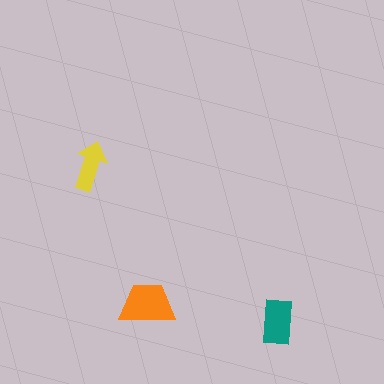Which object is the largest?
The orange trapezoid.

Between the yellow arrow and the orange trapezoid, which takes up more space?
The orange trapezoid.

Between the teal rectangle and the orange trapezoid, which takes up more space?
The orange trapezoid.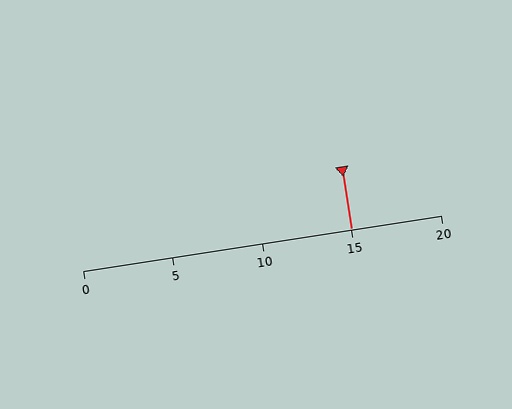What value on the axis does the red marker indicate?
The marker indicates approximately 15.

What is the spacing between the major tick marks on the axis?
The major ticks are spaced 5 apart.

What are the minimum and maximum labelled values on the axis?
The axis runs from 0 to 20.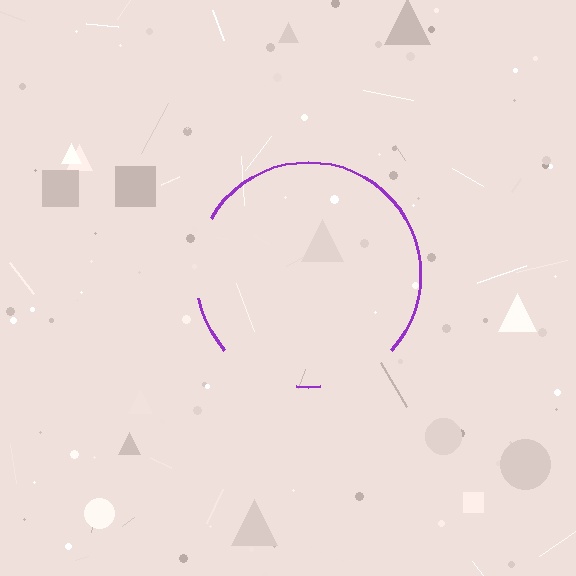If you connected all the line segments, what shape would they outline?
They would outline a circle.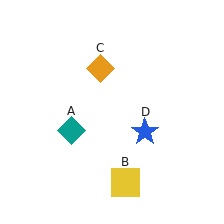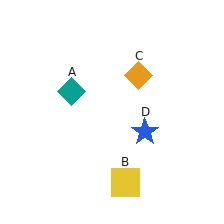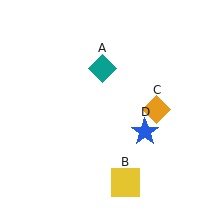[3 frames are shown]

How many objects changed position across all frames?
2 objects changed position: teal diamond (object A), orange diamond (object C).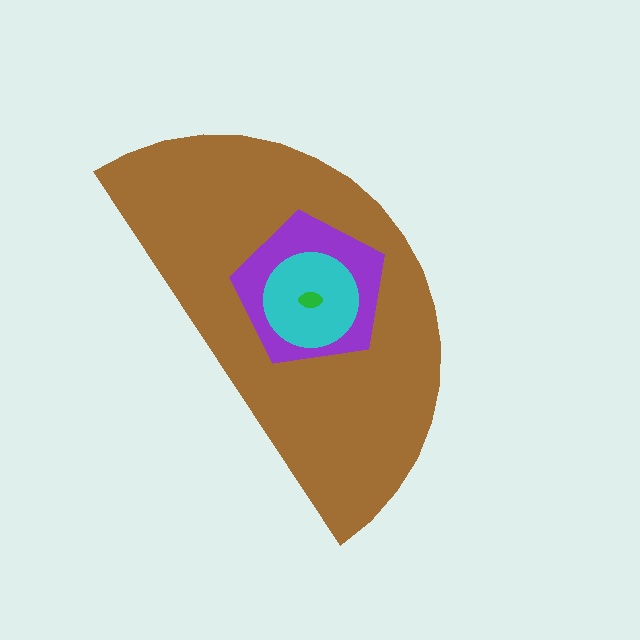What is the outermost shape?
The brown semicircle.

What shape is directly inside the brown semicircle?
The purple pentagon.